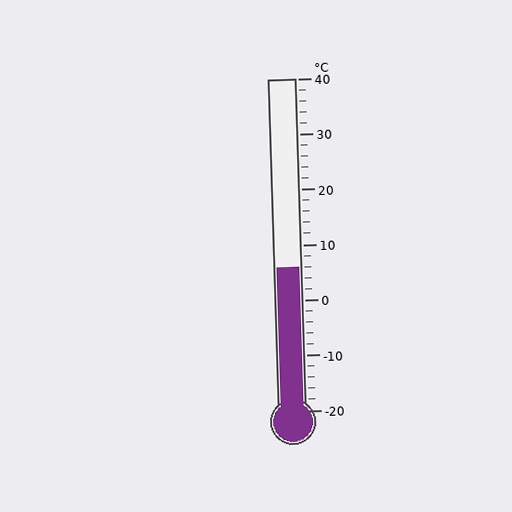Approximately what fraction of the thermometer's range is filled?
The thermometer is filled to approximately 45% of its range.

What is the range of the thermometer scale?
The thermometer scale ranges from -20°C to 40°C.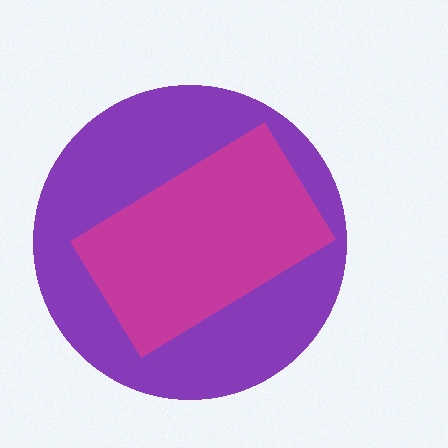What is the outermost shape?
The purple circle.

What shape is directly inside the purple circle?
The magenta rectangle.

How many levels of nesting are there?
2.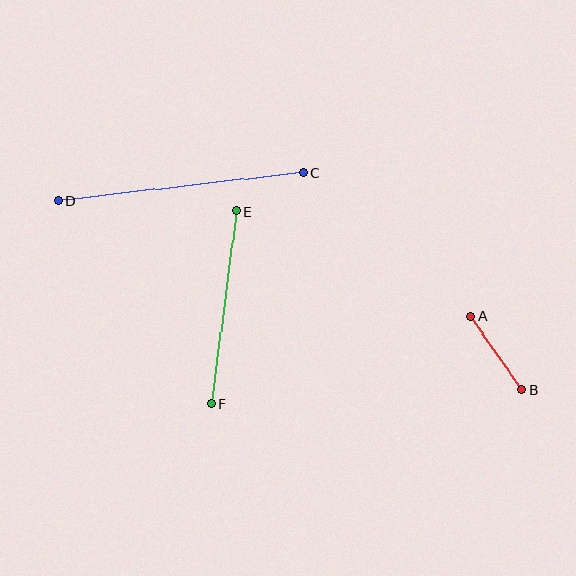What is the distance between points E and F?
The distance is approximately 194 pixels.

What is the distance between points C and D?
The distance is approximately 247 pixels.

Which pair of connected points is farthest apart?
Points C and D are farthest apart.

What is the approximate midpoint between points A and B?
The midpoint is at approximately (496, 353) pixels.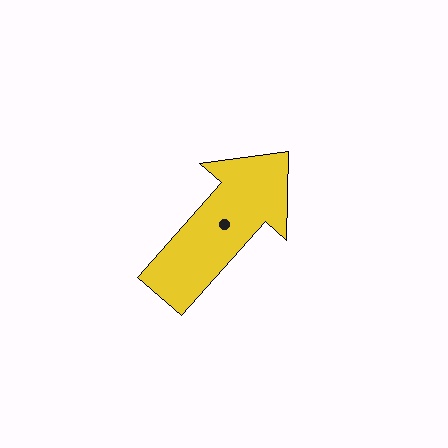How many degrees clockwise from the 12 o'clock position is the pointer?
Approximately 42 degrees.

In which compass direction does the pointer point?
Northeast.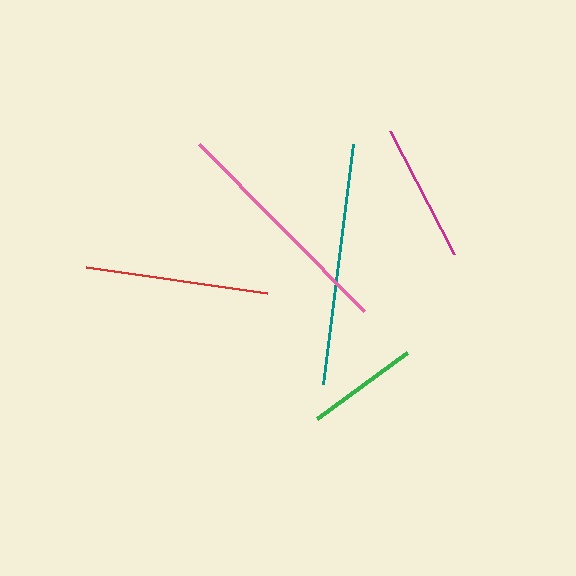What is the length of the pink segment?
The pink segment is approximately 235 pixels long.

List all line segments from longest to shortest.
From longest to shortest: teal, pink, red, magenta, green.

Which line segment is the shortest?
The green line is the shortest at approximately 111 pixels.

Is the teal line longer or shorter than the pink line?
The teal line is longer than the pink line.